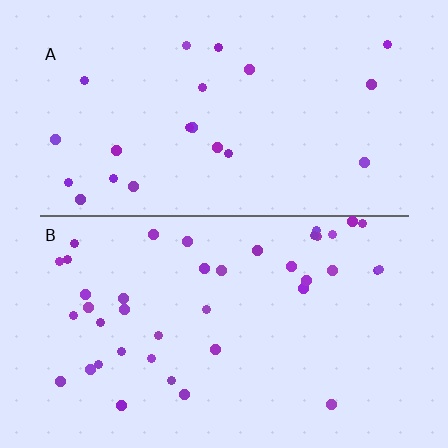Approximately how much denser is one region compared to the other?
Approximately 1.9× — region B over region A.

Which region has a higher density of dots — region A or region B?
B (the bottom).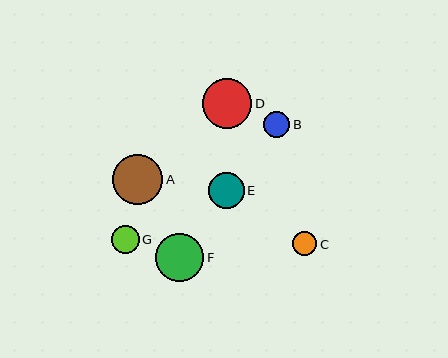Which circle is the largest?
Circle A is the largest with a size of approximately 50 pixels.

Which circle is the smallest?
Circle C is the smallest with a size of approximately 25 pixels.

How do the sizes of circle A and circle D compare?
Circle A and circle D are approximately the same size.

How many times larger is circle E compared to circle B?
Circle E is approximately 1.4 times the size of circle B.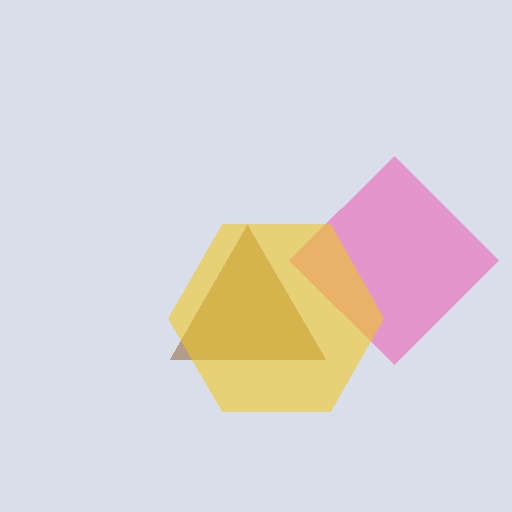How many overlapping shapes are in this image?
There are 3 overlapping shapes in the image.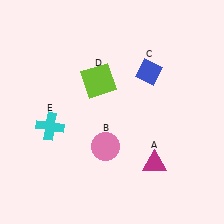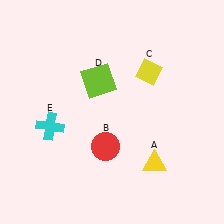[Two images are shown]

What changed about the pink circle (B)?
In Image 1, B is pink. In Image 2, it changed to red.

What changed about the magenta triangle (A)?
In Image 1, A is magenta. In Image 2, it changed to yellow.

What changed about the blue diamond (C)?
In Image 1, C is blue. In Image 2, it changed to yellow.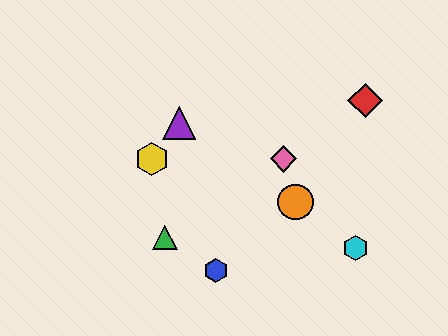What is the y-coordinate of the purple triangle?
The purple triangle is at y≈123.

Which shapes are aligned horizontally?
The yellow hexagon, the pink diamond are aligned horizontally.